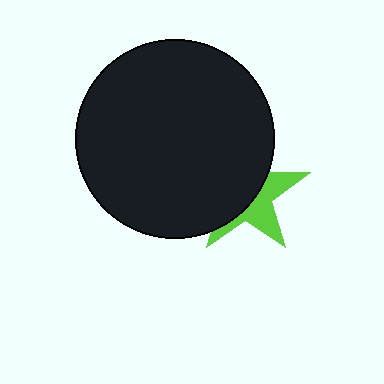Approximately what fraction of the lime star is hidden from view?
Roughly 59% of the lime star is hidden behind the black circle.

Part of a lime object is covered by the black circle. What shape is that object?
It is a star.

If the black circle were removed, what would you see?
You would see the complete lime star.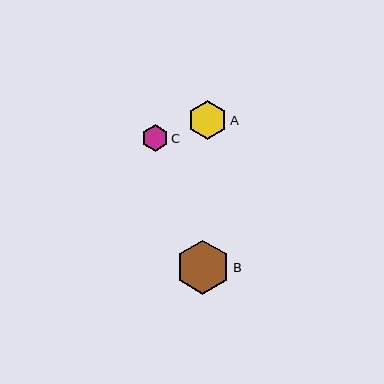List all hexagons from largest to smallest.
From largest to smallest: B, A, C.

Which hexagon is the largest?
Hexagon B is the largest with a size of approximately 54 pixels.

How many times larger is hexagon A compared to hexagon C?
Hexagon A is approximately 1.5 times the size of hexagon C.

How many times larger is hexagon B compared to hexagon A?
Hexagon B is approximately 1.4 times the size of hexagon A.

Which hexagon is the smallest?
Hexagon C is the smallest with a size of approximately 27 pixels.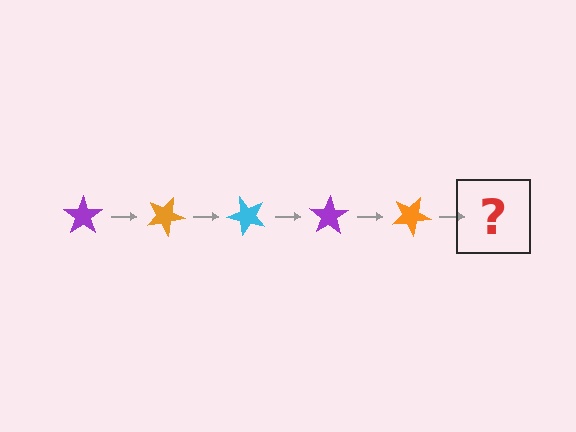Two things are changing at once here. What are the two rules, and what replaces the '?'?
The two rules are that it rotates 25 degrees each step and the color cycles through purple, orange, and cyan. The '?' should be a cyan star, rotated 125 degrees from the start.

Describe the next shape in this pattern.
It should be a cyan star, rotated 125 degrees from the start.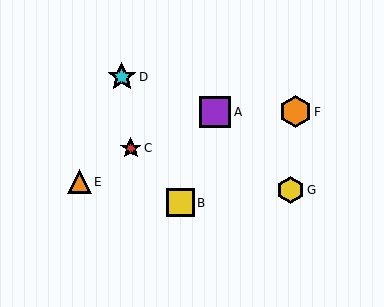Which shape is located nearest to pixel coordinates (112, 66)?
The cyan star (labeled D) at (122, 77) is nearest to that location.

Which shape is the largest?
The orange hexagon (labeled F) is the largest.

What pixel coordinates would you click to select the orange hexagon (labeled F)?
Click at (295, 112) to select the orange hexagon F.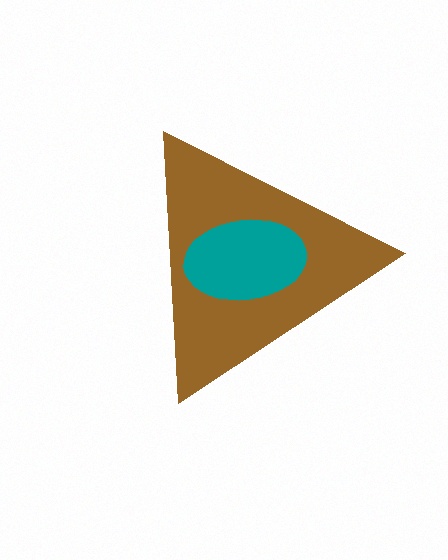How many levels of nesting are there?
2.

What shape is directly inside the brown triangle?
The teal ellipse.